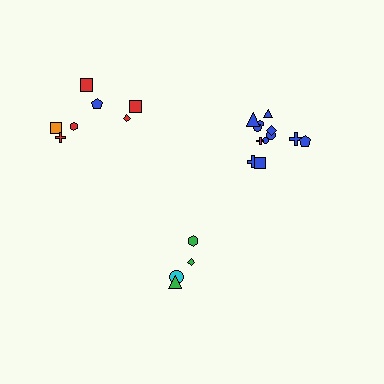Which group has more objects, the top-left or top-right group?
The top-right group.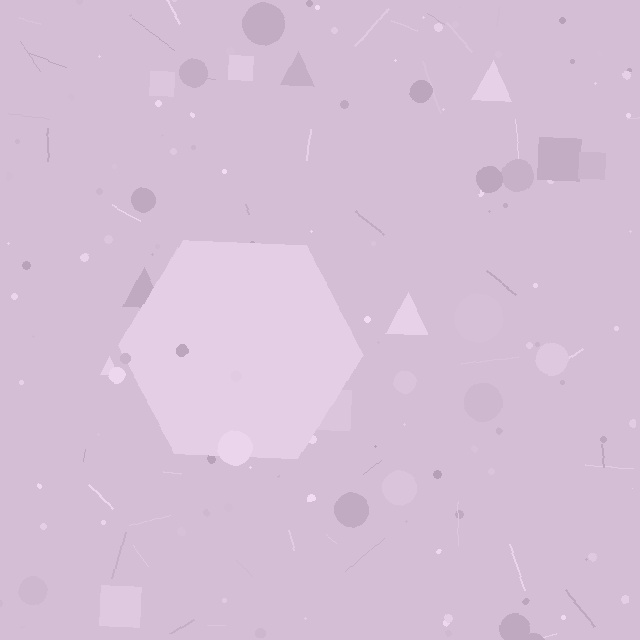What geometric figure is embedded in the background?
A hexagon is embedded in the background.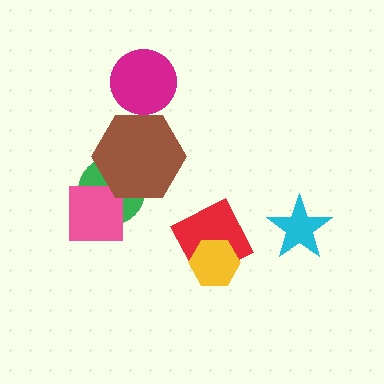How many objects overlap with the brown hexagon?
1 object overlaps with the brown hexagon.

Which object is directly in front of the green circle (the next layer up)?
The pink square is directly in front of the green circle.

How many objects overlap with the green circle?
2 objects overlap with the green circle.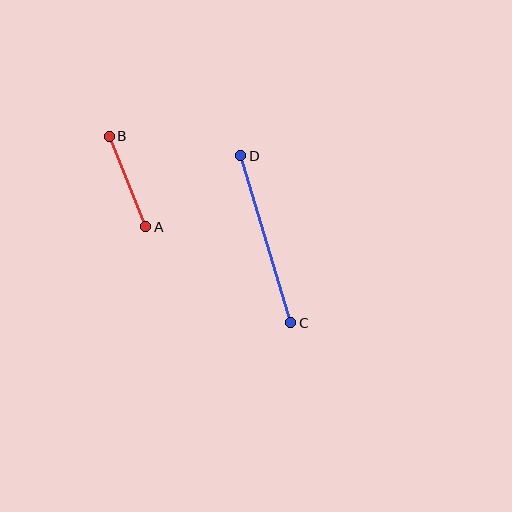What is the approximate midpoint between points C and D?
The midpoint is at approximately (266, 239) pixels.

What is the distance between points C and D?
The distance is approximately 174 pixels.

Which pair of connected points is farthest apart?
Points C and D are farthest apart.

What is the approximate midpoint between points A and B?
The midpoint is at approximately (128, 181) pixels.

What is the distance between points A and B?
The distance is approximately 98 pixels.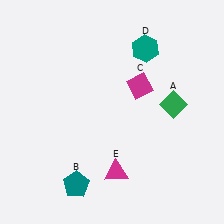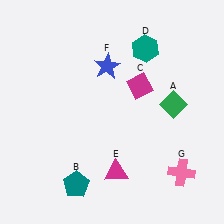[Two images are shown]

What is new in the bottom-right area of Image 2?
A pink cross (G) was added in the bottom-right area of Image 2.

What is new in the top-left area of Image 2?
A blue star (F) was added in the top-left area of Image 2.